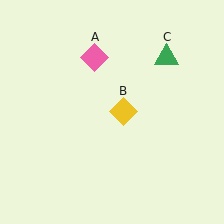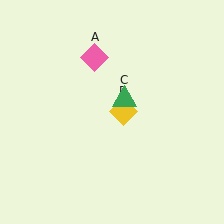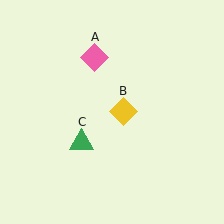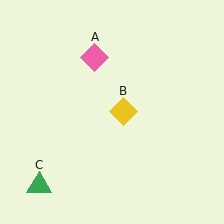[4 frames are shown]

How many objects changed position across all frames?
1 object changed position: green triangle (object C).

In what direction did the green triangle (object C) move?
The green triangle (object C) moved down and to the left.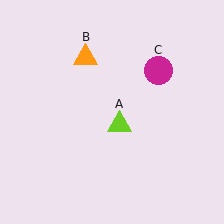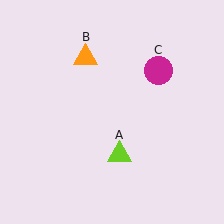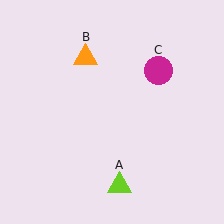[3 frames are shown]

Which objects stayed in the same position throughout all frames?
Orange triangle (object B) and magenta circle (object C) remained stationary.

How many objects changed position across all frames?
1 object changed position: lime triangle (object A).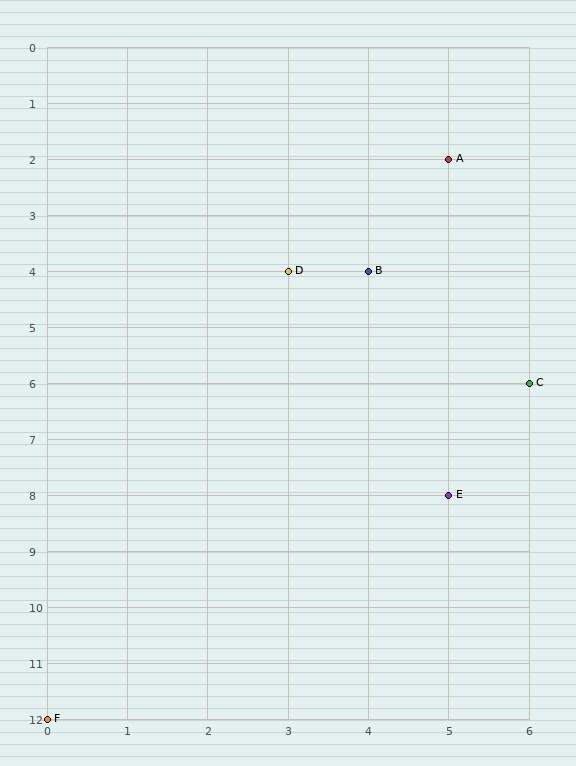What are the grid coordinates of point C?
Point C is at grid coordinates (6, 6).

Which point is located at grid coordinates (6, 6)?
Point C is at (6, 6).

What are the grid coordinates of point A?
Point A is at grid coordinates (5, 2).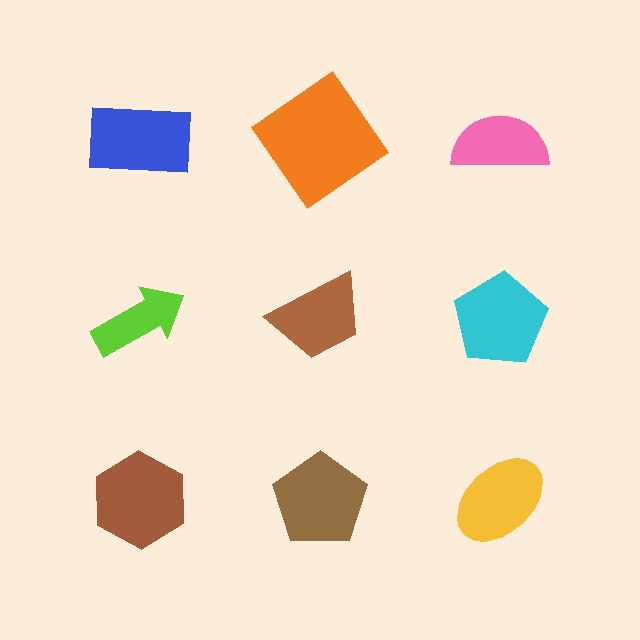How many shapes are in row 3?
3 shapes.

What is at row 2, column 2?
A brown trapezoid.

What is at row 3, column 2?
A brown pentagon.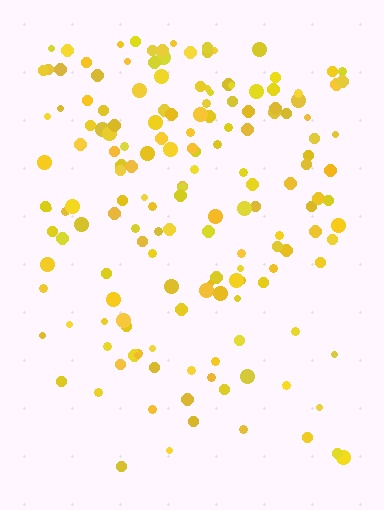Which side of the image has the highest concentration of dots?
The top.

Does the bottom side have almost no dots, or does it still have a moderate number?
Still a moderate number, just noticeably fewer than the top.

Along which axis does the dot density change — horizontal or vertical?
Vertical.